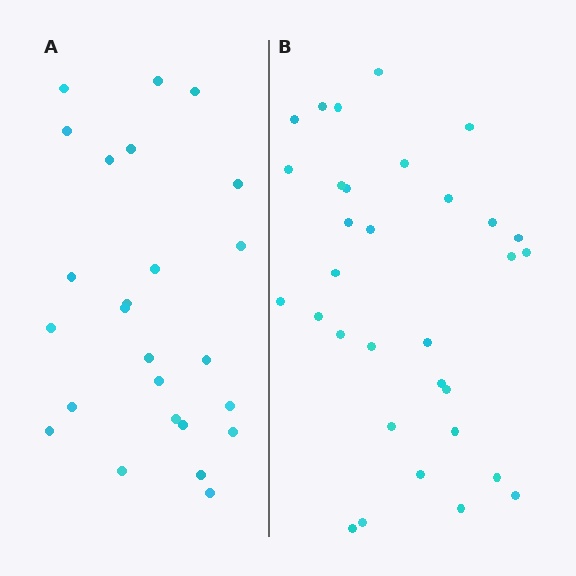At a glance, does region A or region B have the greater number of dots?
Region B (the right region) has more dots.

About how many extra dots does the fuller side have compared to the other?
Region B has roughly 8 or so more dots than region A.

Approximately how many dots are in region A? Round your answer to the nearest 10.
About 20 dots. (The exact count is 25, which rounds to 20.)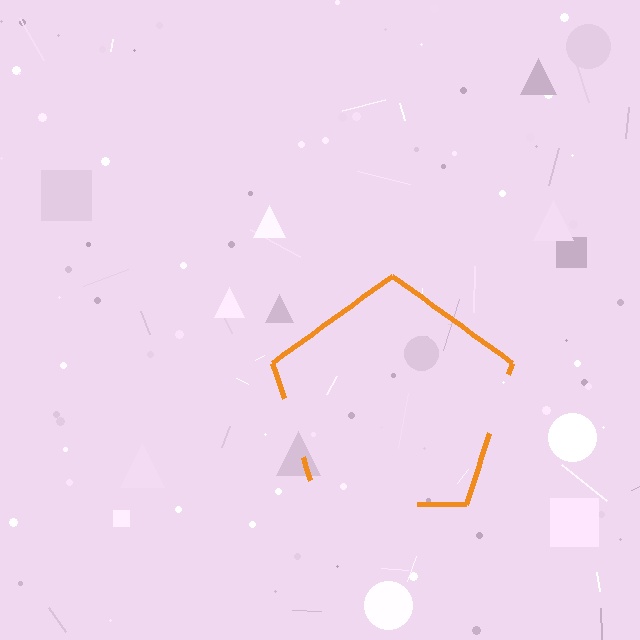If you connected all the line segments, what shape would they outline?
They would outline a pentagon.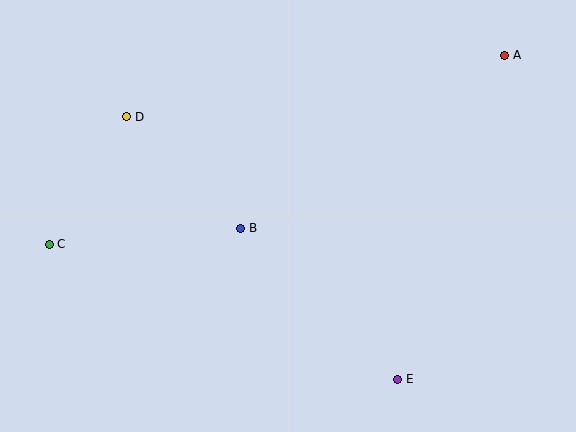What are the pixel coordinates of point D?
Point D is at (127, 117).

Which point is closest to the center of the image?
Point B at (241, 228) is closest to the center.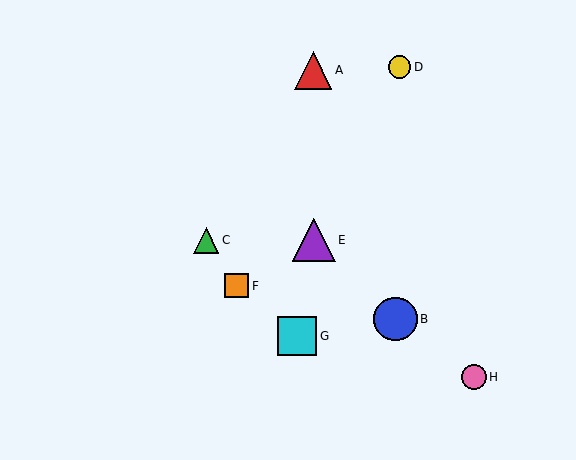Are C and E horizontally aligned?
Yes, both are at y≈240.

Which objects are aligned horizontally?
Objects C, E are aligned horizontally.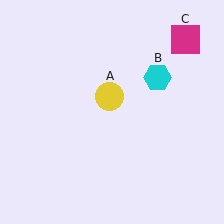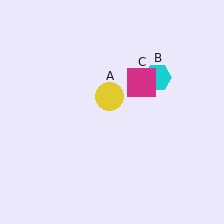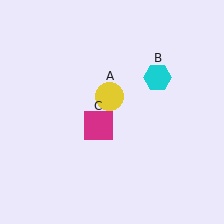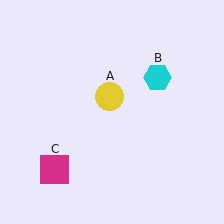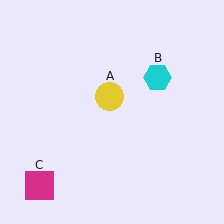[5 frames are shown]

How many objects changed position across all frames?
1 object changed position: magenta square (object C).